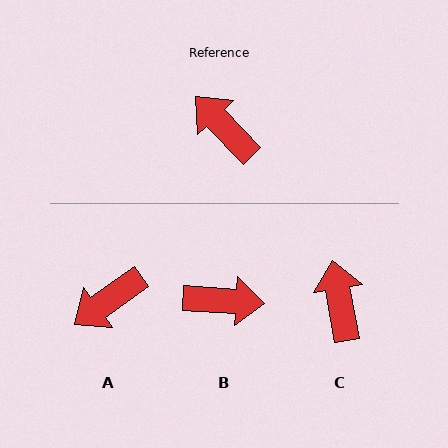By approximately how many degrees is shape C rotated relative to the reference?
Approximately 34 degrees clockwise.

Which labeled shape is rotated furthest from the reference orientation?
B, about 137 degrees away.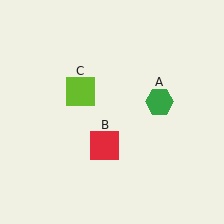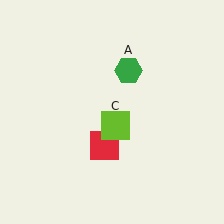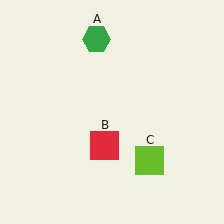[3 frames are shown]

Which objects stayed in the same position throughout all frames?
Red square (object B) remained stationary.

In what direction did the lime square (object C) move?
The lime square (object C) moved down and to the right.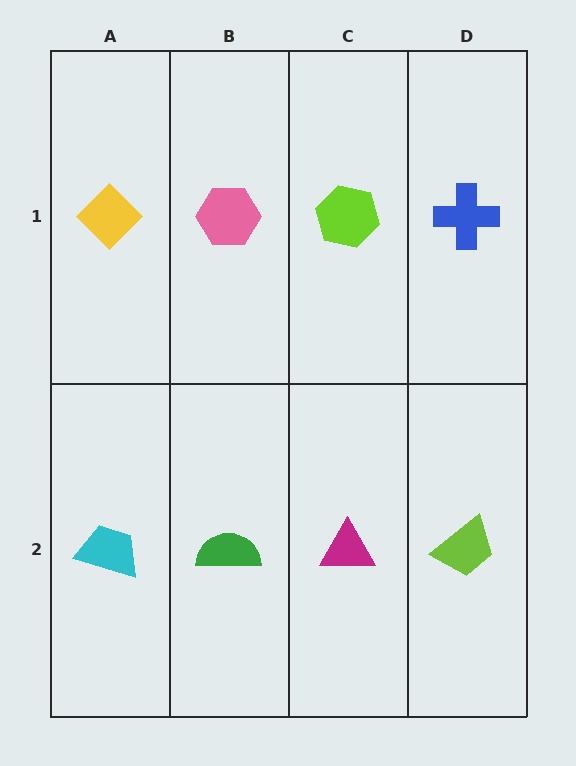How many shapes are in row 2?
4 shapes.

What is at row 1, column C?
A lime hexagon.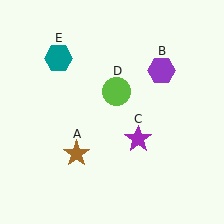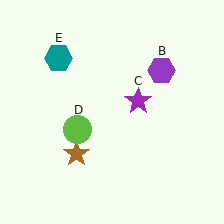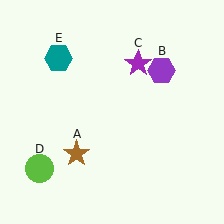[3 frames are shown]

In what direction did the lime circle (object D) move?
The lime circle (object D) moved down and to the left.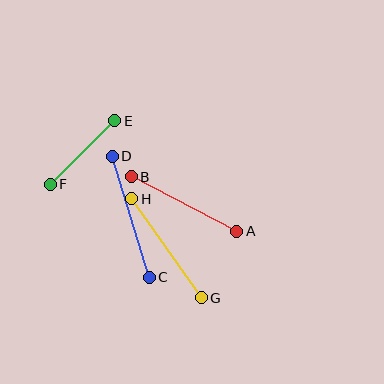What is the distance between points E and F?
The distance is approximately 91 pixels.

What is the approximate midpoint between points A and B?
The midpoint is at approximately (184, 204) pixels.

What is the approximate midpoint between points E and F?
The midpoint is at approximately (83, 152) pixels.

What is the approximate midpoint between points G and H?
The midpoint is at approximately (167, 248) pixels.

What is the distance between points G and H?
The distance is approximately 121 pixels.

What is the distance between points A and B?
The distance is approximately 119 pixels.